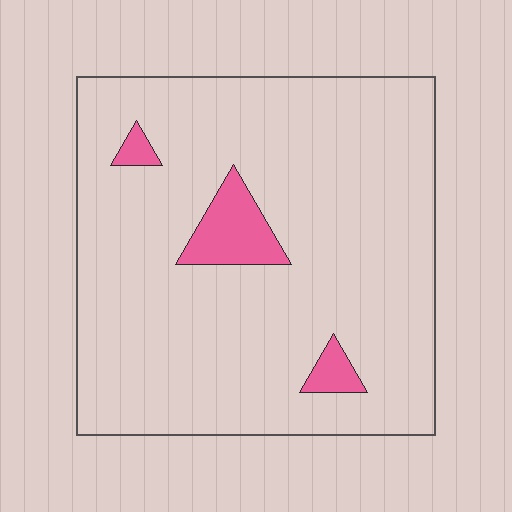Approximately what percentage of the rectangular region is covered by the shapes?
Approximately 5%.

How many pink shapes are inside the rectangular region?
3.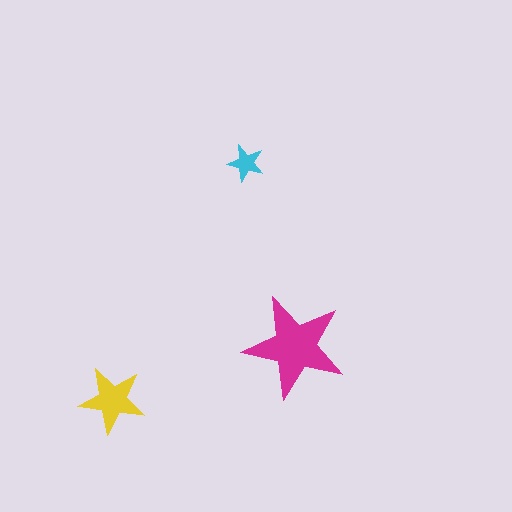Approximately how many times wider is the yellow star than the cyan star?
About 2 times wider.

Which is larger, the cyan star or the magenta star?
The magenta one.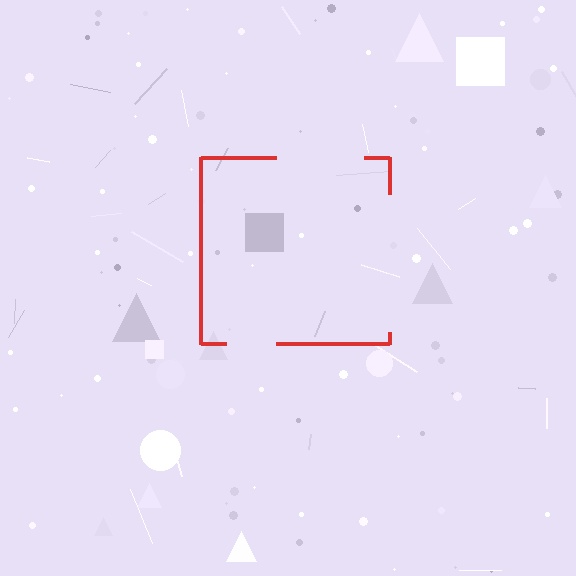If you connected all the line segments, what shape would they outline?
They would outline a square.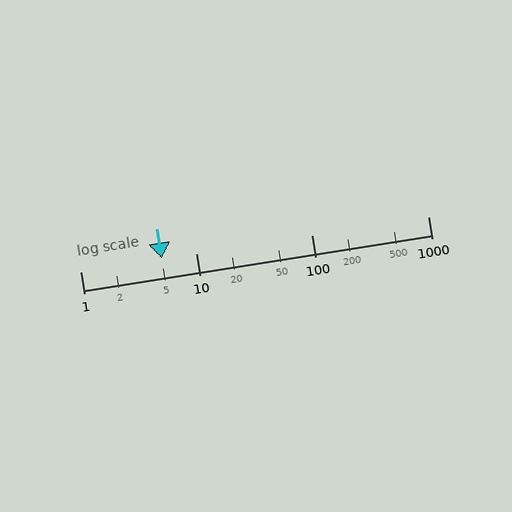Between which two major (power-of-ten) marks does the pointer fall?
The pointer is between 1 and 10.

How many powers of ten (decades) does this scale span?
The scale spans 3 decades, from 1 to 1000.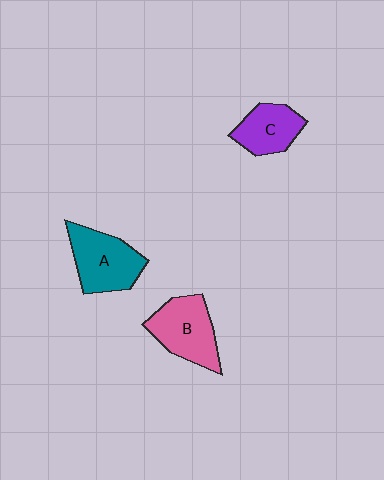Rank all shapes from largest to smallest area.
From largest to smallest: A (teal), B (pink), C (purple).